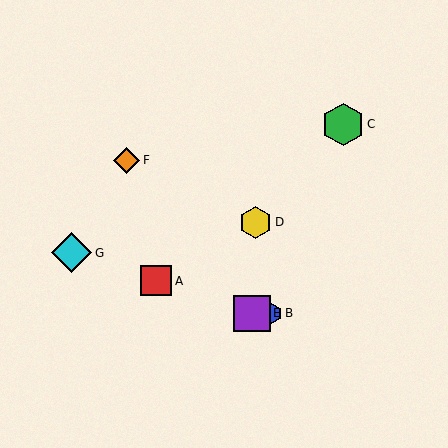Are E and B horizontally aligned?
Yes, both are at y≈313.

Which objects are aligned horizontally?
Objects B, E are aligned horizontally.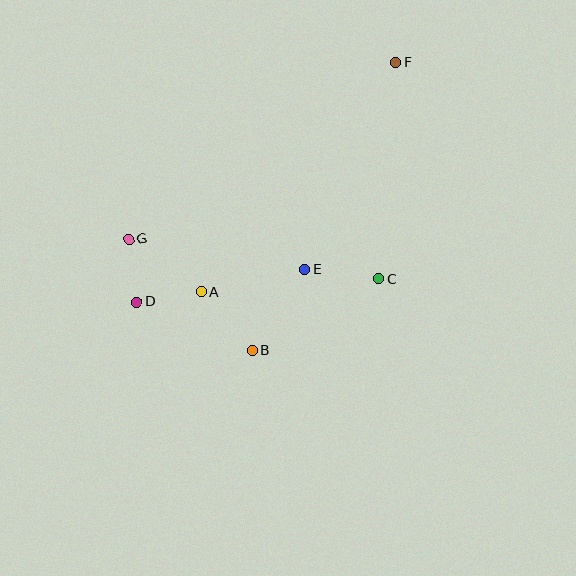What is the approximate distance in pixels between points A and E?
The distance between A and E is approximately 106 pixels.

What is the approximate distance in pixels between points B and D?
The distance between B and D is approximately 125 pixels.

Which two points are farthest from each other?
Points D and F are farthest from each other.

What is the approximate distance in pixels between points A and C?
The distance between A and C is approximately 178 pixels.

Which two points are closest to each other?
Points D and G are closest to each other.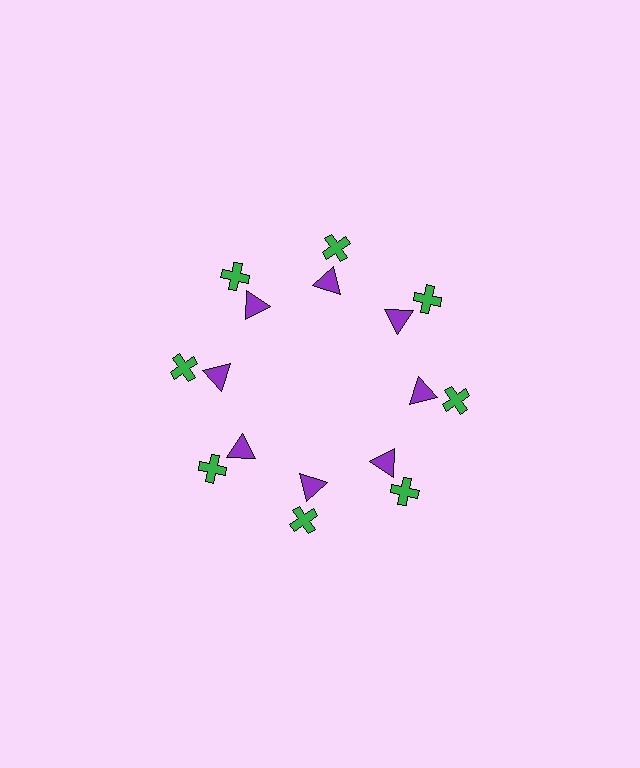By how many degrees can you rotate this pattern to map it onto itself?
The pattern maps onto itself every 45 degrees of rotation.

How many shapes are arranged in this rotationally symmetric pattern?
There are 16 shapes, arranged in 8 groups of 2.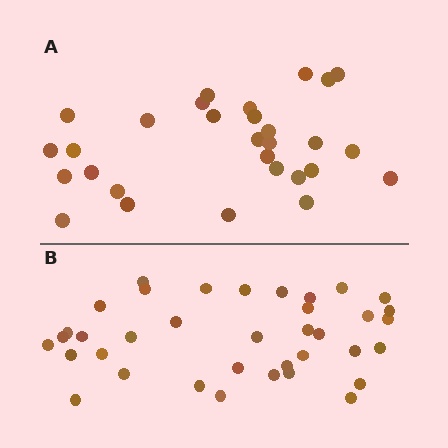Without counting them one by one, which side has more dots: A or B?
Region B (the bottom region) has more dots.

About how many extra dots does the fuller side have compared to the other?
Region B has roughly 8 or so more dots than region A.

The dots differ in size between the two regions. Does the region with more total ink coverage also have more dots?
No. Region A has more total ink coverage because its dots are larger, but region B actually contains more individual dots. Total area can be misleading — the number of items is what matters here.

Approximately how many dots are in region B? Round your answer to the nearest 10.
About 40 dots. (The exact count is 37, which rounds to 40.)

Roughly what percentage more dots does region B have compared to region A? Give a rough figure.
About 30% more.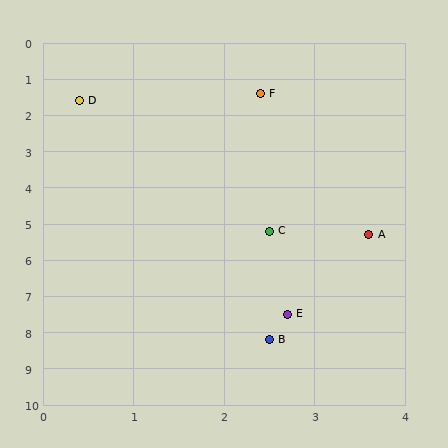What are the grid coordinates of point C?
Point C is at approximately (2.5, 5.2).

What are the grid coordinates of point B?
Point B is at approximately (2.5, 8.2).